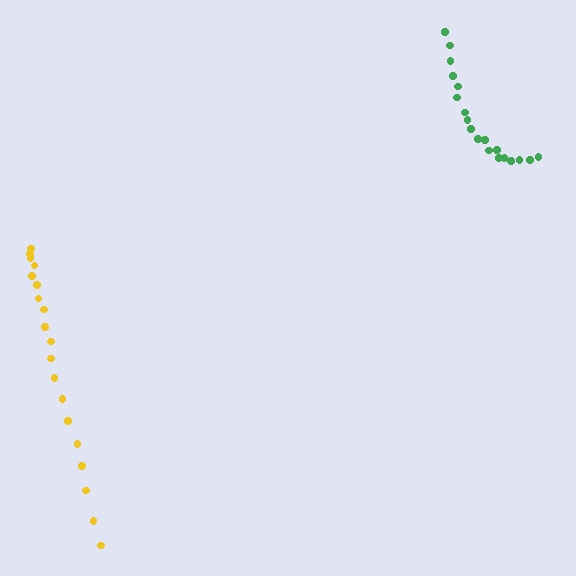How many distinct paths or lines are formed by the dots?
There are 2 distinct paths.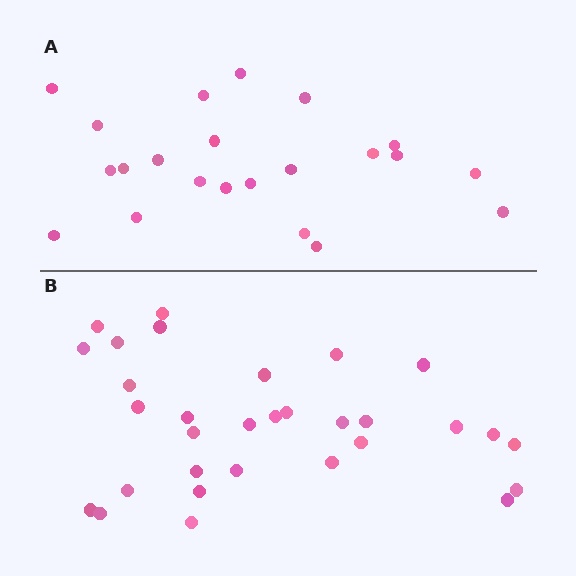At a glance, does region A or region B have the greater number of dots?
Region B (the bottom region) has more dots.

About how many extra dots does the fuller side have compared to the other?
Region B has roughly 8 or so more dots than region A.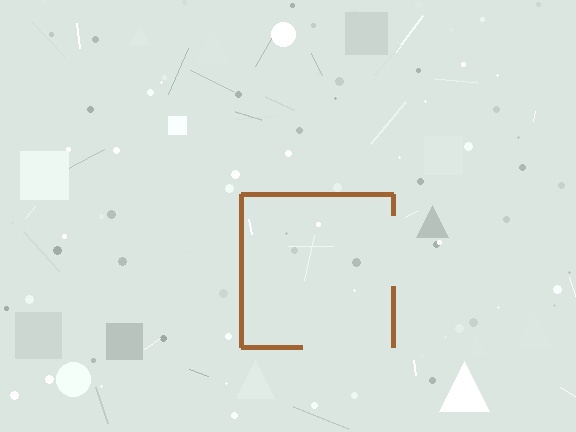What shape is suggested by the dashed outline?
The dashed outline suggests a square.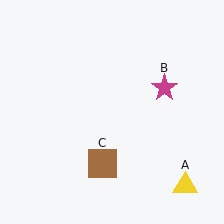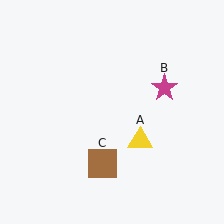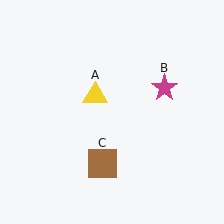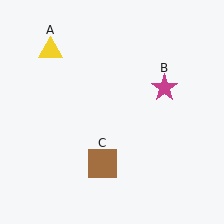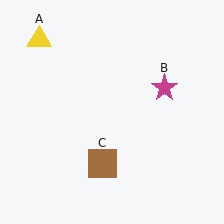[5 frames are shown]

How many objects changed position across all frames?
1 object changed position: yellow triangle (object A).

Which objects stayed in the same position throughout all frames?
Magenta star (object B) and brown square (object C) remained stationary.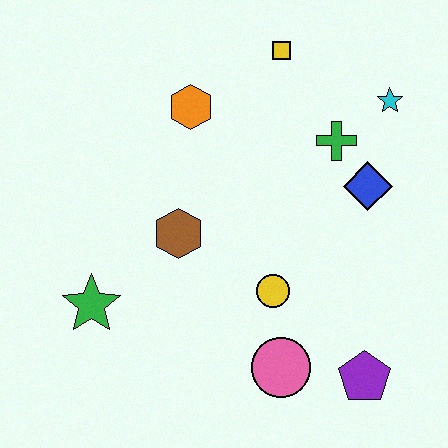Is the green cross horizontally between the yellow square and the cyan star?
Yes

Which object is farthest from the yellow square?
The purple pentagon is farthest from the yellow square.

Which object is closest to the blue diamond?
The green cross is closest to the blue diamond.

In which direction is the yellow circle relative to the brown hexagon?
The yellow circle is to the right of the brown hexagon.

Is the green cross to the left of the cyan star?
Yes